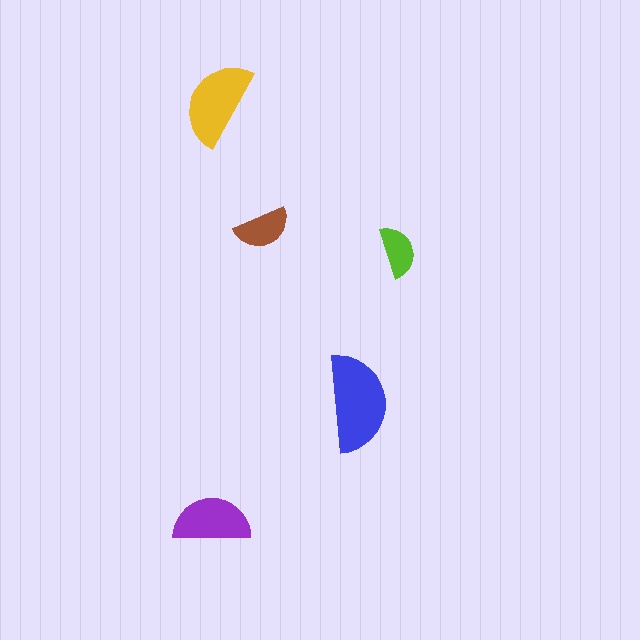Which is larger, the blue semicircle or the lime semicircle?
The blue one.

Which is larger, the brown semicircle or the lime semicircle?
The brown one.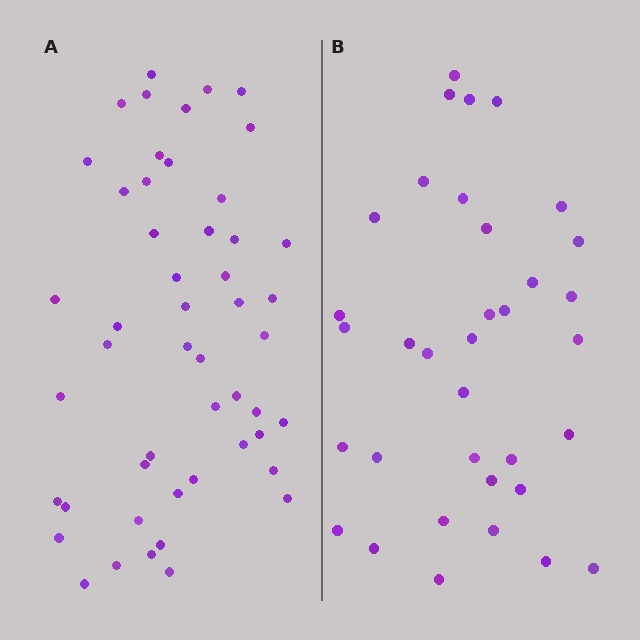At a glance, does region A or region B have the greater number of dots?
Region A (the left region) has more dots.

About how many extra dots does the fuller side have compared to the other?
Region A has approximately 15 more dots than region B.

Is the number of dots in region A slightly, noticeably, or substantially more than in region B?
Region A has noticeably more, but not dramatically so. The ratio is roughly 1.4 to 1.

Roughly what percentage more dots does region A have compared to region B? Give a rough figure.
About 45% more.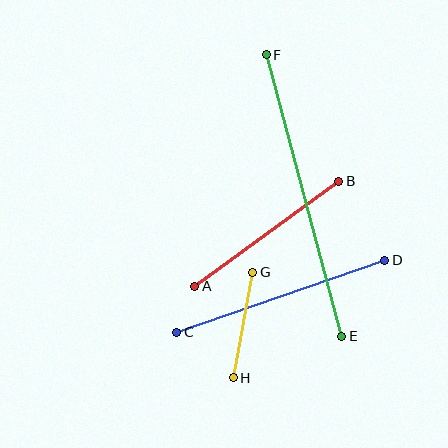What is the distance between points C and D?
The distance is approximately 220 pixels.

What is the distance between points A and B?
The distance is approximately 178 pixels.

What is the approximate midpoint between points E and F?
The midpoint is at approximately (304, 195) pixels.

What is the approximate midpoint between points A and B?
The midpoint is at approximately (267, 234) pixels.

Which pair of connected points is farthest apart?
Points E and F are farthest apart.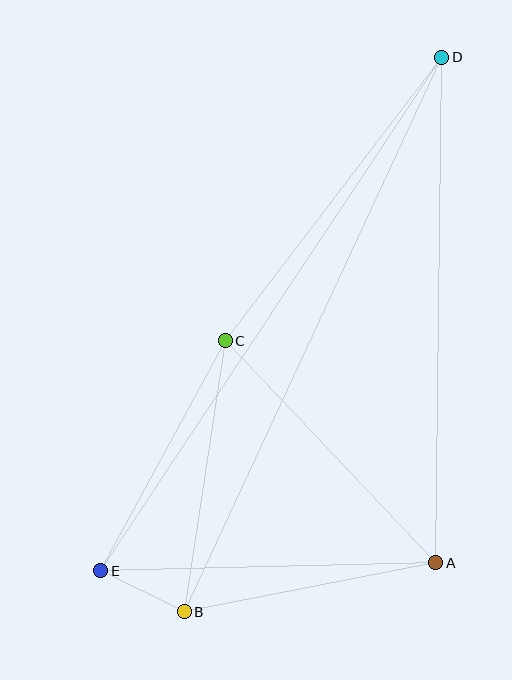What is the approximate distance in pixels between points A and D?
The distance between A and D is approximately 505 pixels.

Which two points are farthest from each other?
Points D and E are farthest from each other.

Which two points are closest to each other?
Points B and E are closest to each other.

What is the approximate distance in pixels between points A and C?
The distance between A and C is approximately 306 pixels.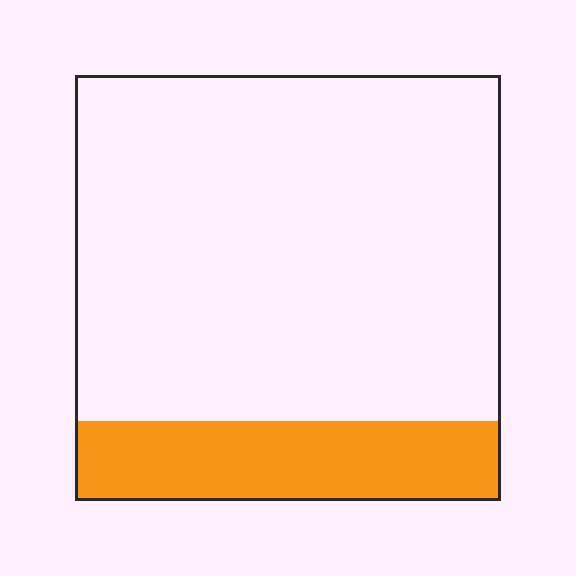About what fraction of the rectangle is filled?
About one fifth (1/5).